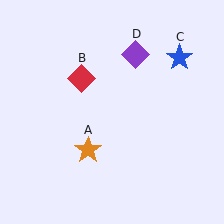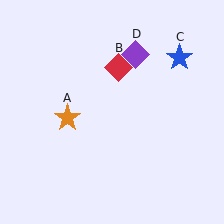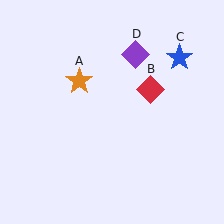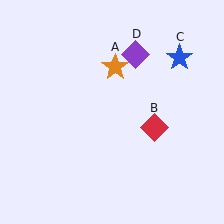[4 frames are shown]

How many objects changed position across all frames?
2 objects changed position: orange star (object A), red diamond (object B).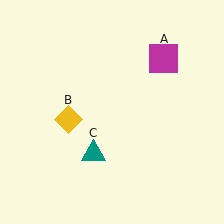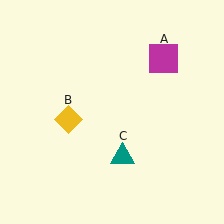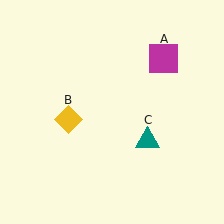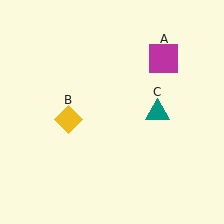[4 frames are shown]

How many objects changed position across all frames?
1 object changed position: teal triangle (object C).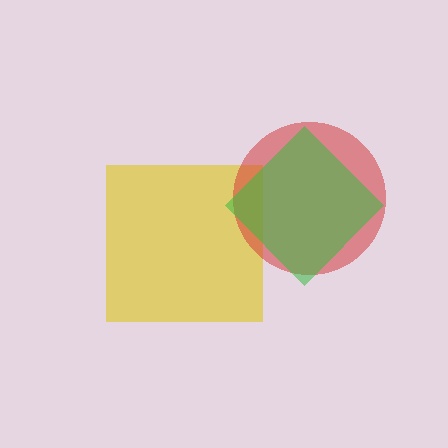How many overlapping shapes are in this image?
There are 3 overlapping shapes in the image.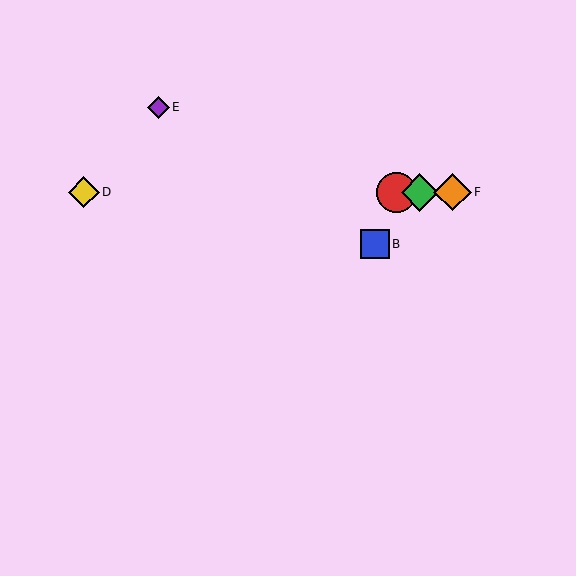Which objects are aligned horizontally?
Objects A, C, D, F are aligned horizontally.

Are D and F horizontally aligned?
Yes, both are at y≈192.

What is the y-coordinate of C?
Object C is at y≈192.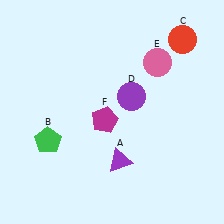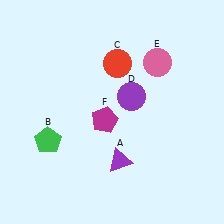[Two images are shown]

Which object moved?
The red circle (C) moved left.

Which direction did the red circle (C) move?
The red circle (C) moved left.